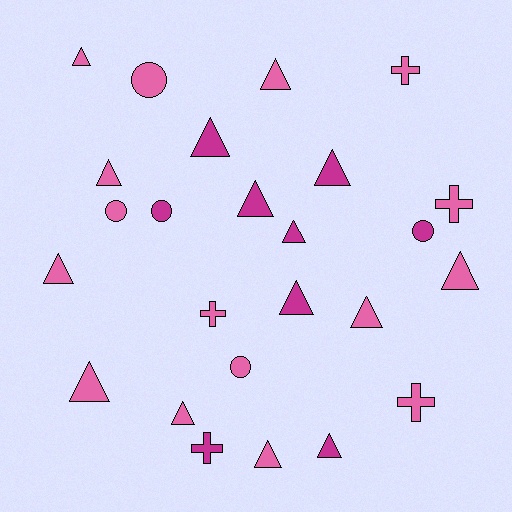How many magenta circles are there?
There are 2 magenta circles.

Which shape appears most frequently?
Triangle, with 15 objects.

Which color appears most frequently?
Pink, with 16 objects.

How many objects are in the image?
There are 25 objects.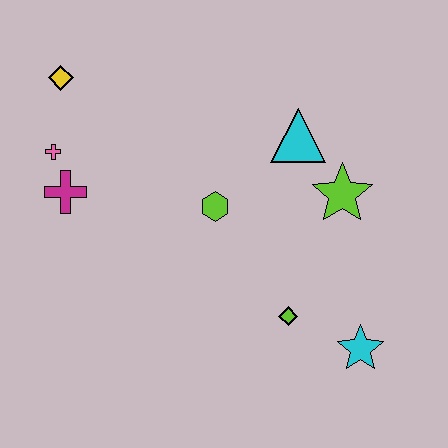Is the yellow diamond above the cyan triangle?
Yes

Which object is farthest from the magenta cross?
The cyan star is farthest from the magenta cross.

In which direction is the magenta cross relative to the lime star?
The magenta cross is to the left of the lime star.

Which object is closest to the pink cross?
The magenta cross is closest to the pink cross.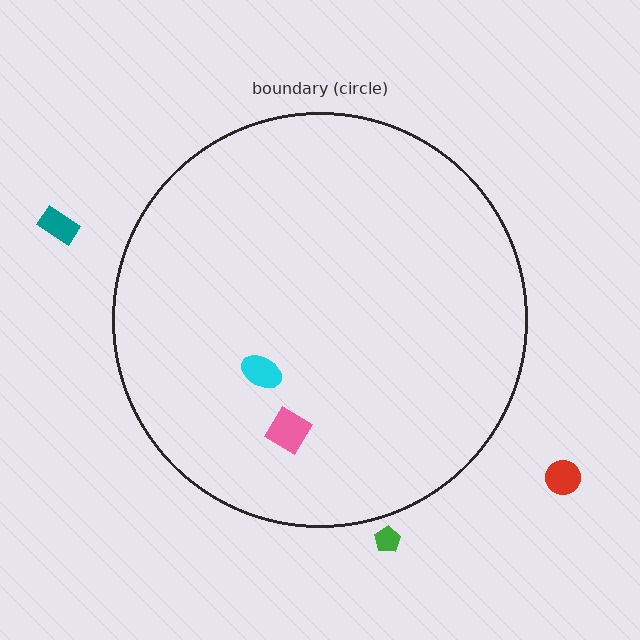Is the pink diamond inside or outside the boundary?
Inside.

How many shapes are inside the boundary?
2 inside, 3 outside.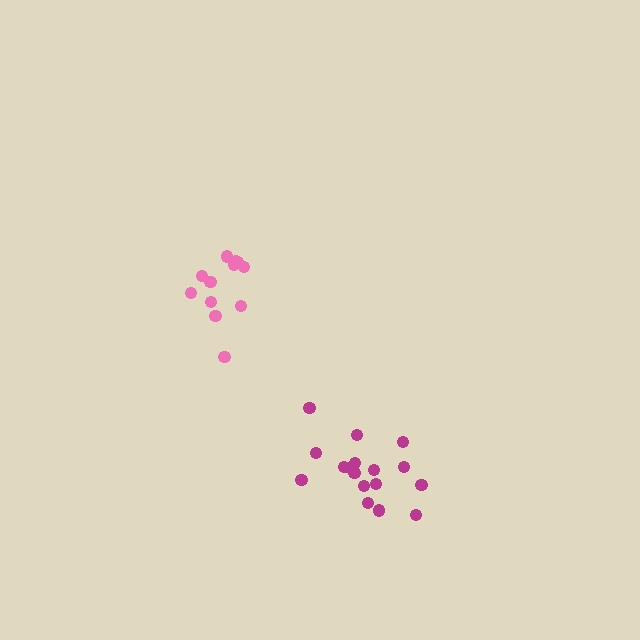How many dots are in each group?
Group 1: 17 dots, Group 2: 12 dots (29 total).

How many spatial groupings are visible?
There are 2 spatial groupings.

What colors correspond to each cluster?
The clusters are colored: magenta, pink.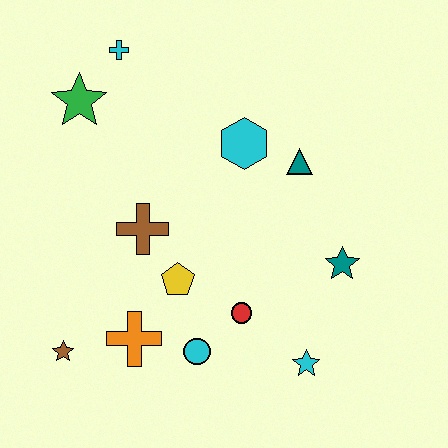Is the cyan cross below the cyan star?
No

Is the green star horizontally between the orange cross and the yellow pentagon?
No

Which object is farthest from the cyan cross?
The cyan star is farthest from the cyan cross.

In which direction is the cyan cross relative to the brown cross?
The cyan cross is above the brown cross.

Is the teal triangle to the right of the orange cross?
Yes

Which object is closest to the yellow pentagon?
The brown cross is closest to the yellow pentagon.